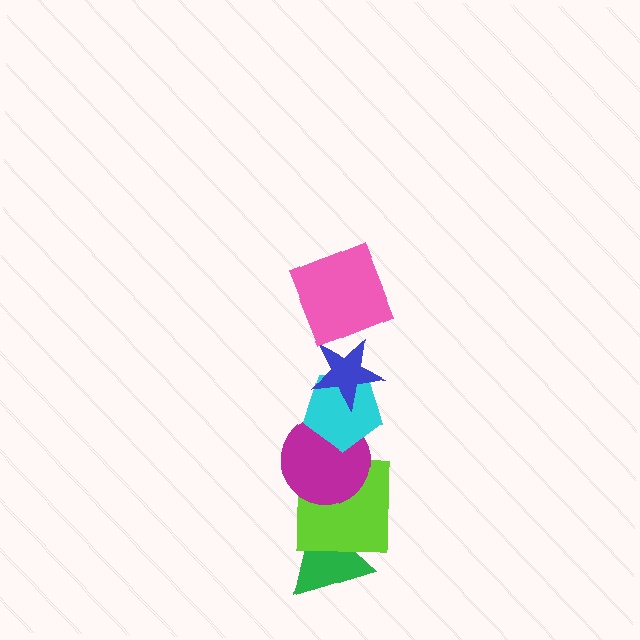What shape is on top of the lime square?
The magenta circle is on top of the lime square.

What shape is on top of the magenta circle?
The cyan pentagon is on top of the magenta circle.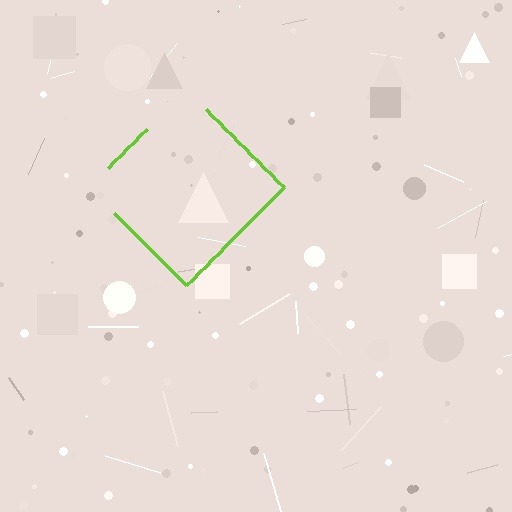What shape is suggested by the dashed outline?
The dashed outline suggests a diamond.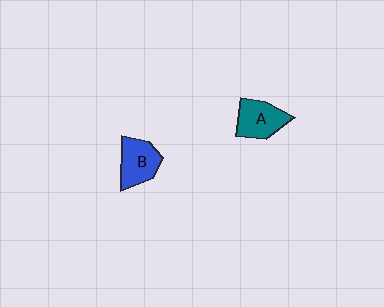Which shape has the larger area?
Shape B (blue).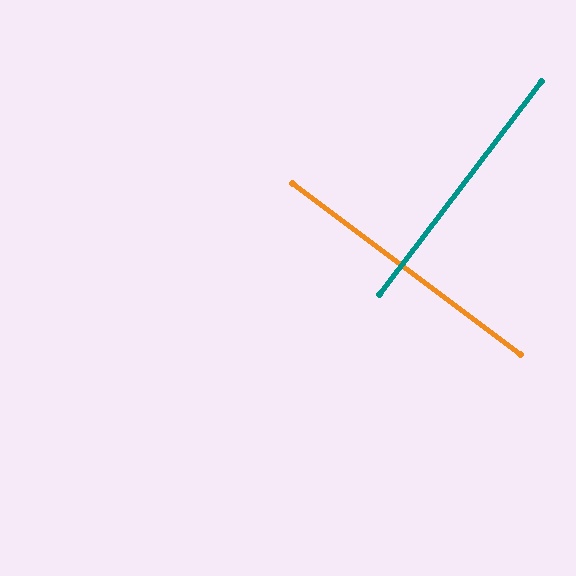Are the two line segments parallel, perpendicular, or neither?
Perpendicular — they meet at approximately 90°.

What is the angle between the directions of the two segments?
Approximately 90 degrees.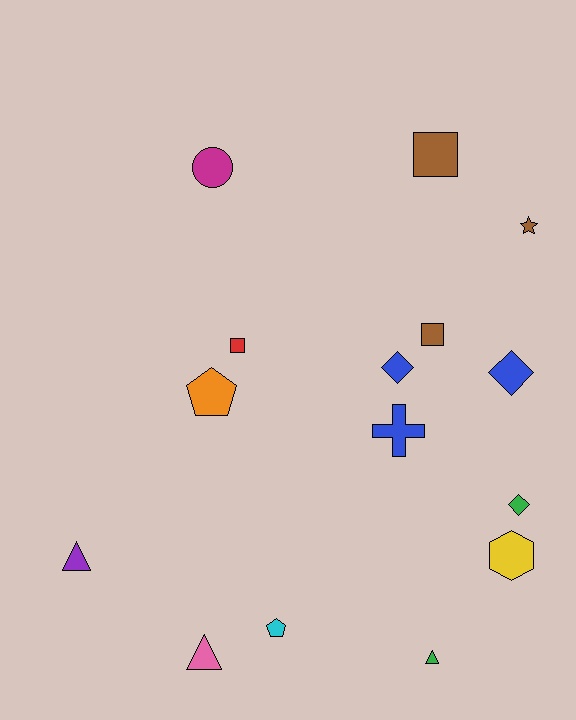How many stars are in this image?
There is 1 star.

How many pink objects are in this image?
There is 1 pink object.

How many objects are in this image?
There are 15 objects.